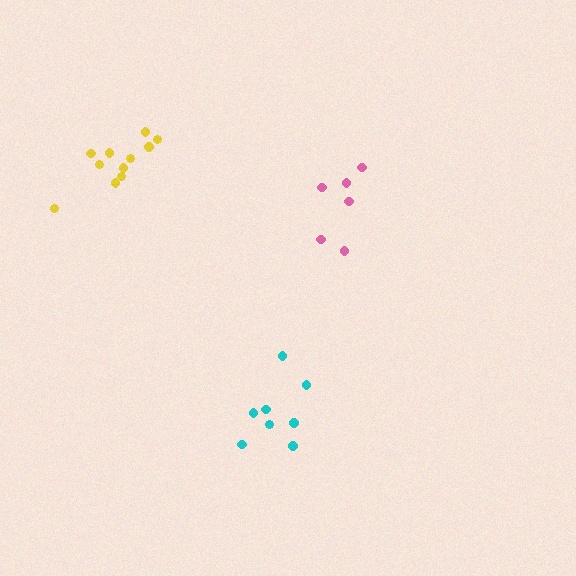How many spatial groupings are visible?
There are 3 spatial groupings.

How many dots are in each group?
Group 1: 6 dots, Group 2: 11 dots, Group 3: 8 dots (25 total).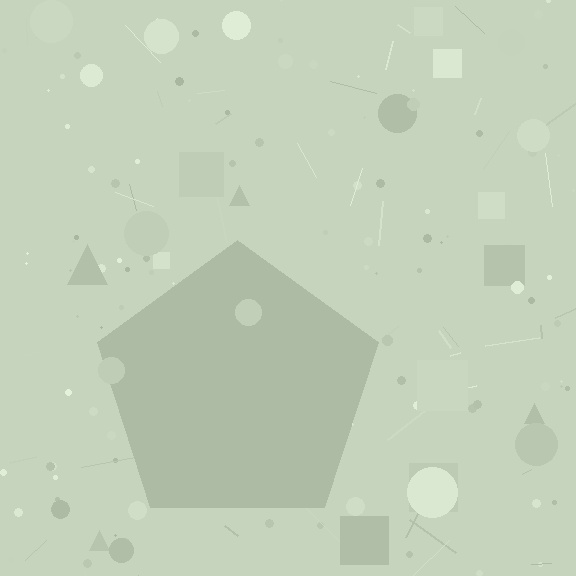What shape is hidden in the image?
A pentagon is hidden in the image.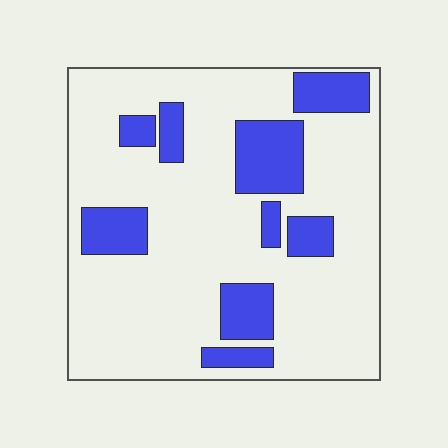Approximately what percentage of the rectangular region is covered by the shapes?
Approximately 20%.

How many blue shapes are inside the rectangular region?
9.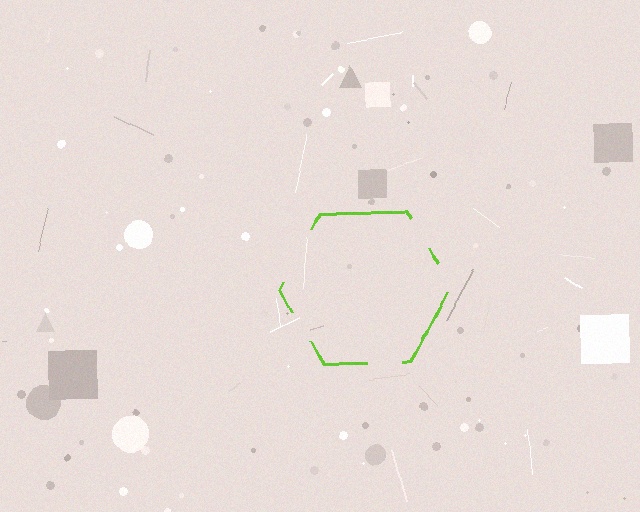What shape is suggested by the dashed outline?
The dashed outline suggests a hexagon.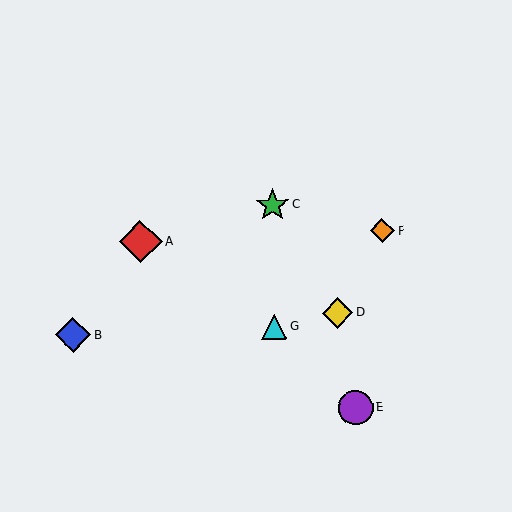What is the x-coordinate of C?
Object C is at x≈273.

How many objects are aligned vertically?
2 objects (C, G) are aligned vertically.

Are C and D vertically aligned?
No, C is at x≈273 and D is at x≈338.